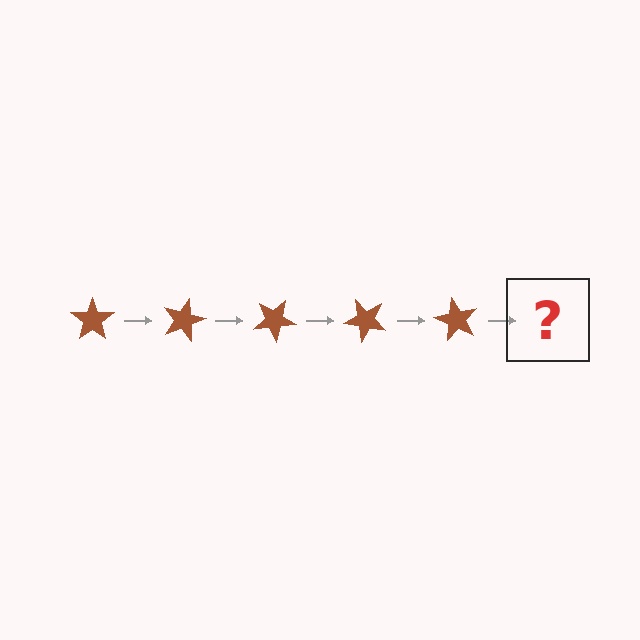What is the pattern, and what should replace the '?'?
The pattern is that the star rotates 15 degrees each step. The '?' should be a brown star rotated 75 degrees.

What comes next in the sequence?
The next element should be a brown star rotated 75 degrees.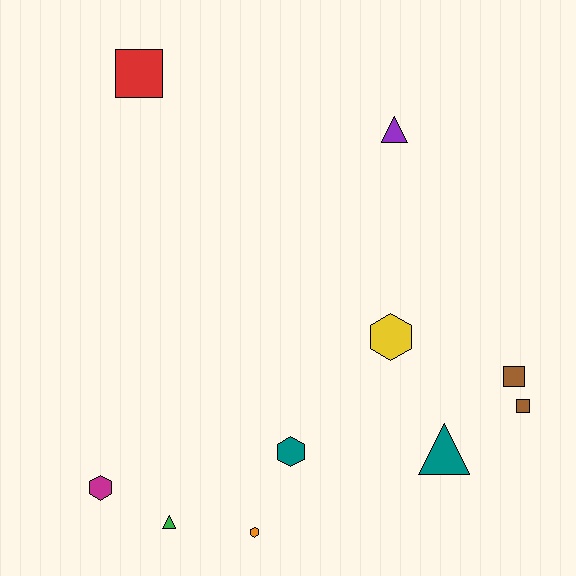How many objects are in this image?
There are 10 objects.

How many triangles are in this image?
There are 3 triangles.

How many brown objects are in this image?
There are 2 brown objects.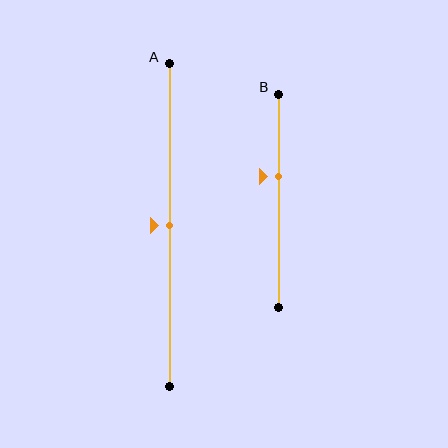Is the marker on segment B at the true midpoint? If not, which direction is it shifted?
No, the marker on segment B is shifted upward by about 11% of the segment length.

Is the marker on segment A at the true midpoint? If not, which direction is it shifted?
Yes, the marker on segment A is at the true midpoint.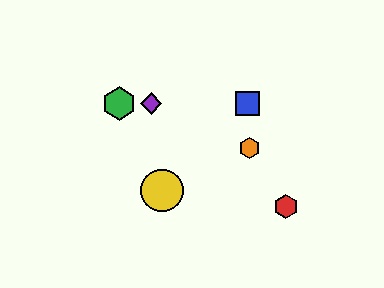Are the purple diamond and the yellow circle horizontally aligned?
No, the purple diamond is at y≈103 and the yellow circle is at y≈191.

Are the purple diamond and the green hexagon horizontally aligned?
Yes, both are at y≈103.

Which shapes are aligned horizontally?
The blue square, the green hexagon, the purple diamond are aligned horizontally.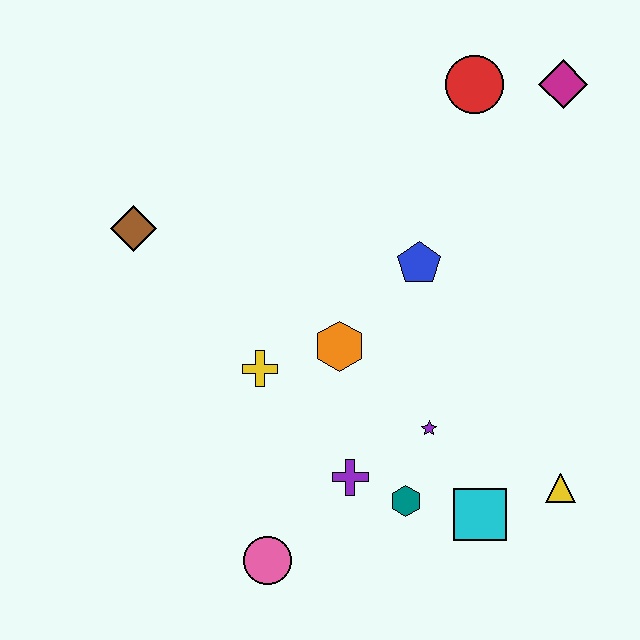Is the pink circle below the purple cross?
Yes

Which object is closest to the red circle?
The magenta diamond is closest to the red circle.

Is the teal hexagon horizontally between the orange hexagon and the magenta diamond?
Yes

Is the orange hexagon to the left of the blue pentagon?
Yes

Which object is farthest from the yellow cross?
The magenta diamond is farthest from the yellow cross.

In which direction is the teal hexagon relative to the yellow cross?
The teal hexagon is to the right of the yellow cross.